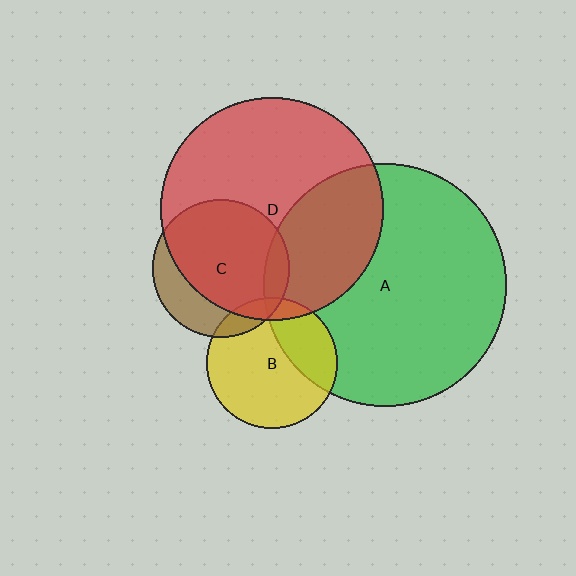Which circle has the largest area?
Circle A (green).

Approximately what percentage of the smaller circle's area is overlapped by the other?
Approximately 30%.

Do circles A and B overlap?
Yes.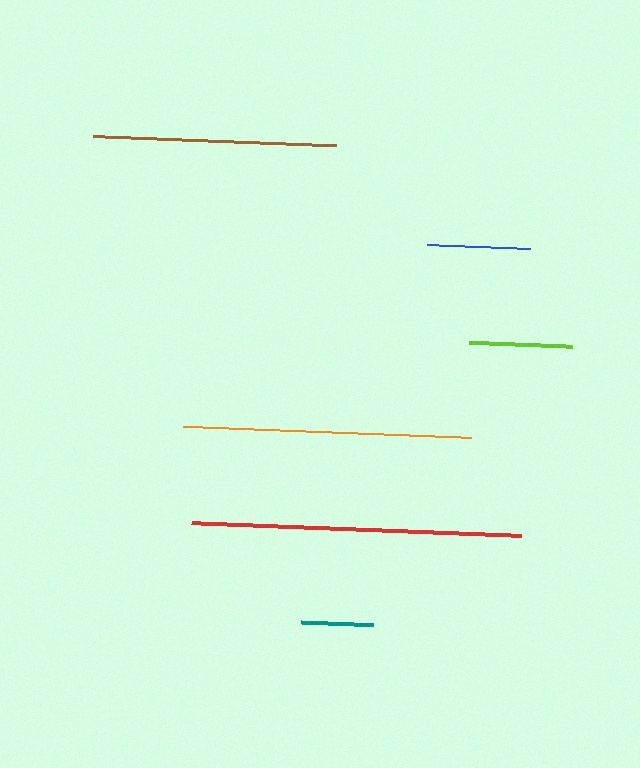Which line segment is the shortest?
The teal line is the shortest at approximately 72 pixels.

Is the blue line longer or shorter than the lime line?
The blue line is longer than the lime line.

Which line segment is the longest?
The red line is the longest at approximately 330 pixels.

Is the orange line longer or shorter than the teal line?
The orange line is longer than the teal line.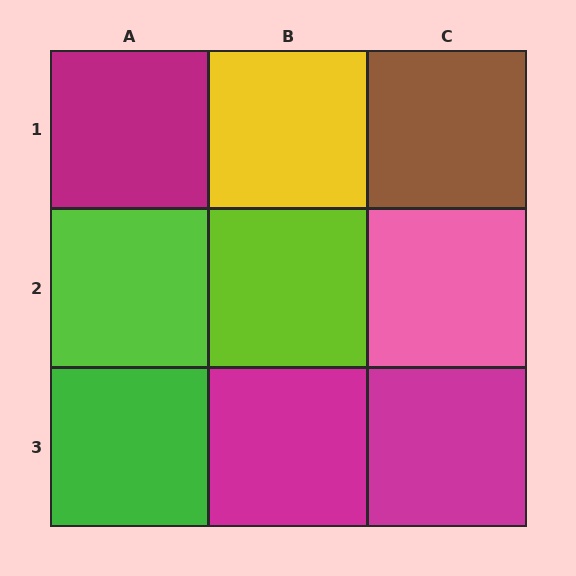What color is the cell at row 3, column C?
Magenta.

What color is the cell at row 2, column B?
Lime.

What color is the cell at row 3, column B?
Magenta.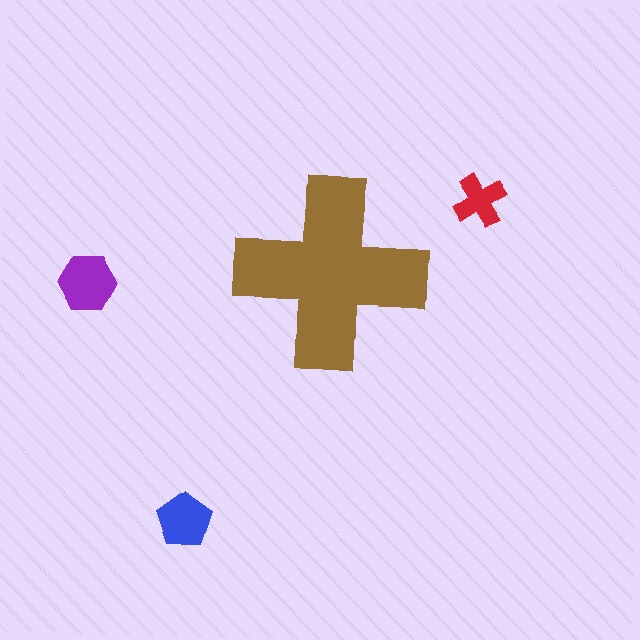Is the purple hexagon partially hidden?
No, the purple hexagon is fully visible.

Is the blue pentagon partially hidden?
No, the blue pentagon is fully visible.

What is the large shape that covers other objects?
A brown cross.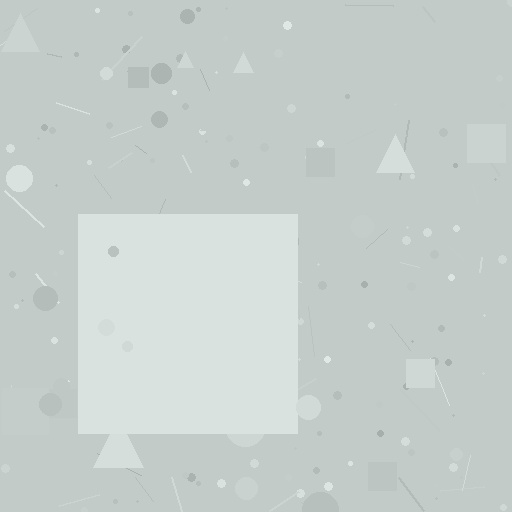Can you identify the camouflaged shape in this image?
The camouflaged shape is a square.